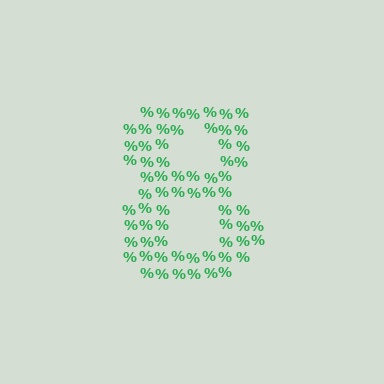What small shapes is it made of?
It is made of small percent signs.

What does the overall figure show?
The overall figure shows the digit 8.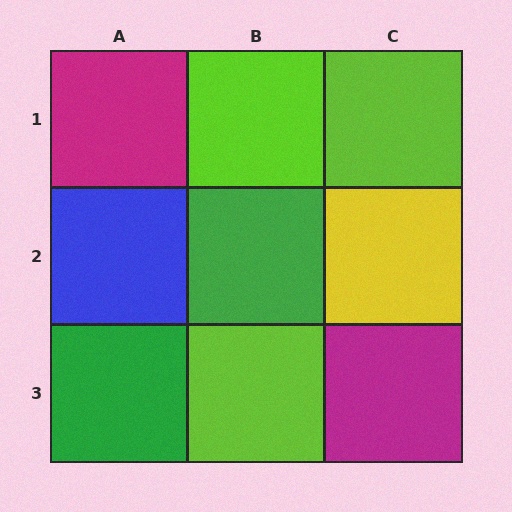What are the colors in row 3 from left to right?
Green, lime, magenta.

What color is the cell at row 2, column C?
Yellow.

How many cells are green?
2 cells are green.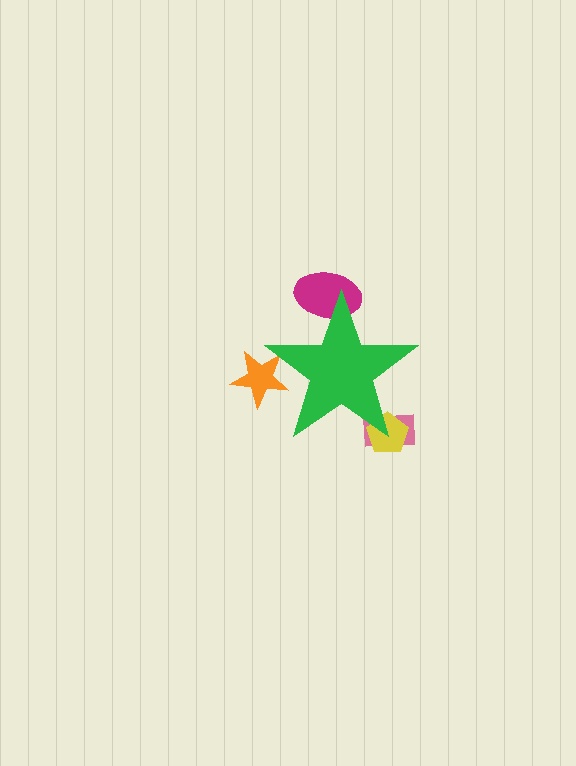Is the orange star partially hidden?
Yes, the orange star is partially hidden behind the green star.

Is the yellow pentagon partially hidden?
Yes, the yellow pentagon is partially hidden behind the green star.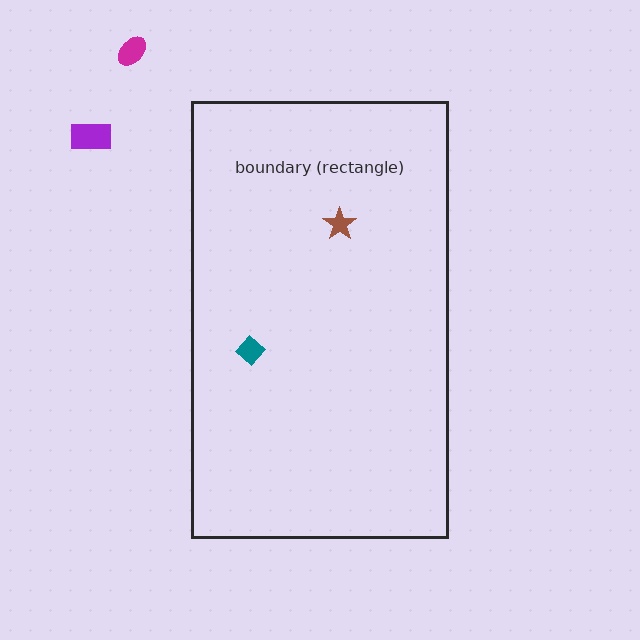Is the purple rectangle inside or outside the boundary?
Outside.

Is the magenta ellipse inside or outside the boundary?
Outside.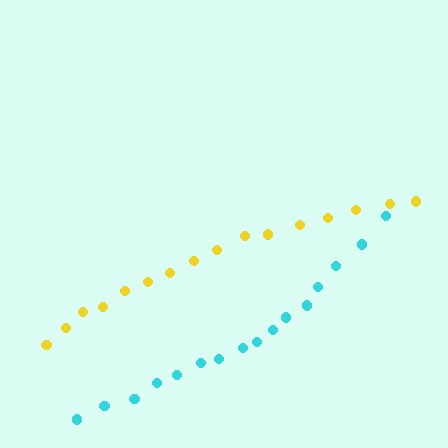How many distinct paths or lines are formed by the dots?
There are 2 distinct paths.